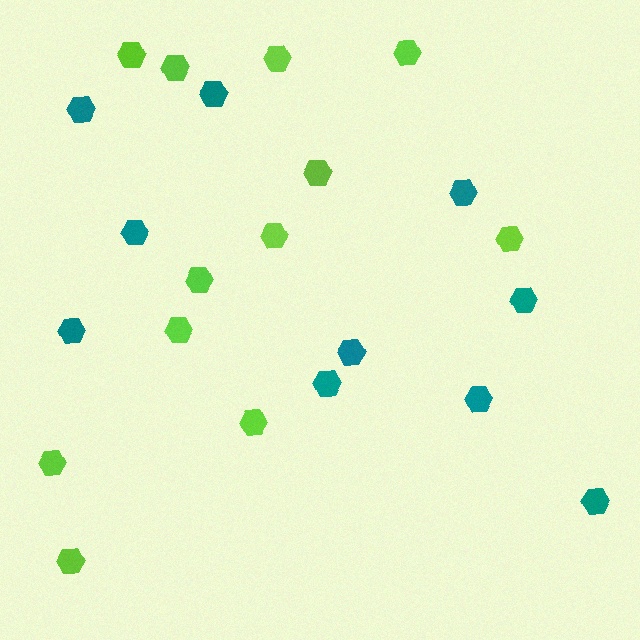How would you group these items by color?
There are 2 groups: one group of teal hexagons (10) and one group of lime hexagons (12).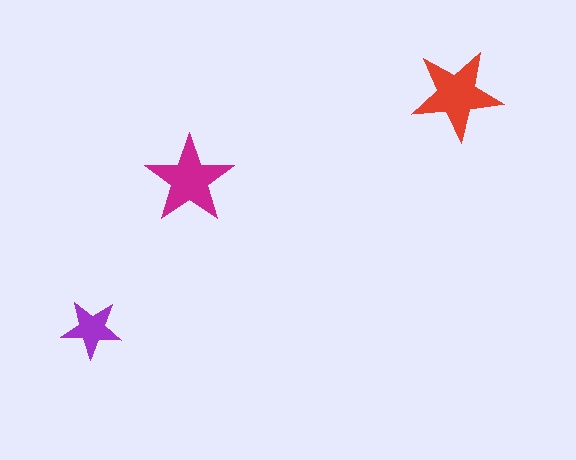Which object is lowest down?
The purple star is bottommost.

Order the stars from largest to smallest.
the red one, the magenta one, the purple one.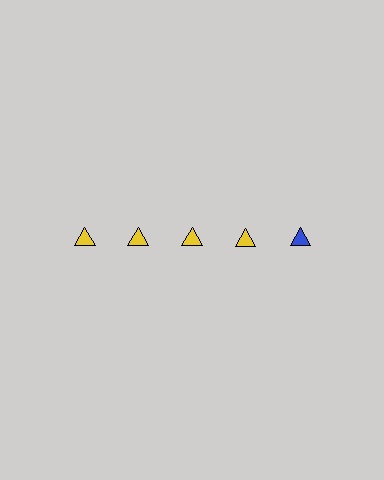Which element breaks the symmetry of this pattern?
The blue triangle in the top row, rightmost column breaks the symmetry. All other shapes are yellow triangles.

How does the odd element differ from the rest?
It has a different color: blue instead of yellow.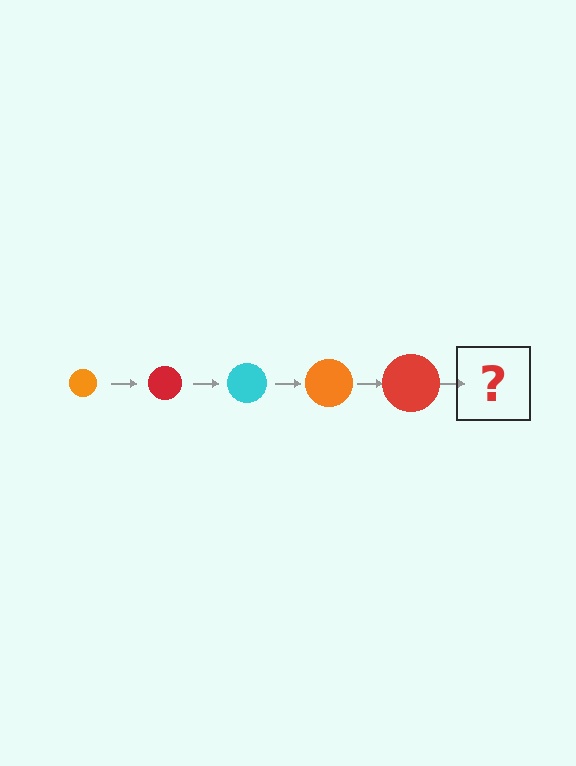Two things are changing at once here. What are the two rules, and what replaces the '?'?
The two rules are that the circle grows larger each step and the color cycles through orange, red, and cyan. The '?' should be a cyan circle, larger than the previous one.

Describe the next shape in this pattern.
It should be a cyan circle, larger than the previous one.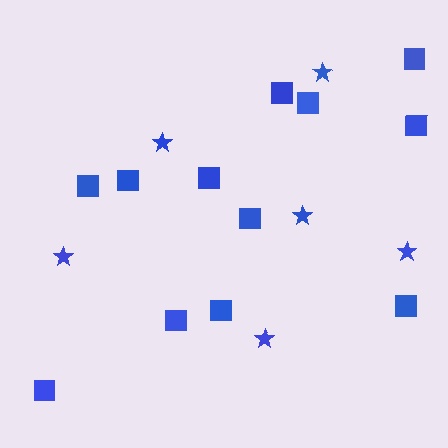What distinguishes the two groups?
There are 2 groups: one group of squares (12) and one group of stars (6).